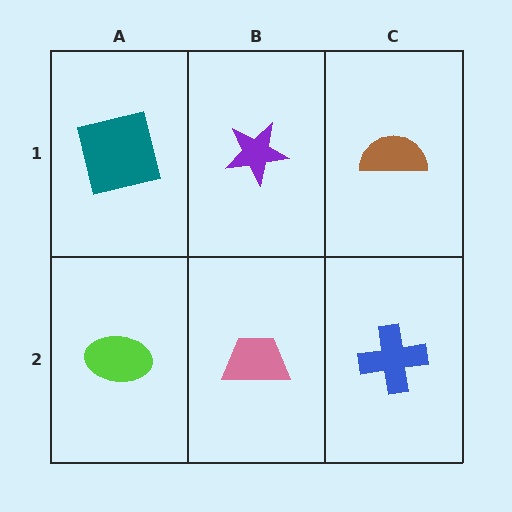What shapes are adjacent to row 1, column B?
A pink trapezoid (row 2, column B), a teal square (row 1, column A), a brown semicircle (row 1, column C).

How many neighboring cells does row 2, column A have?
2.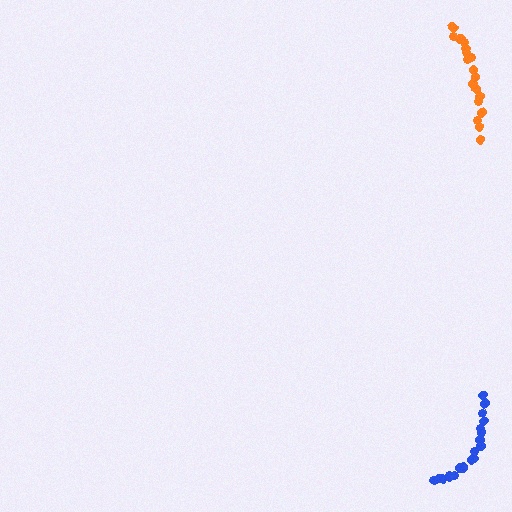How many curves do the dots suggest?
There are 2 distinct paths.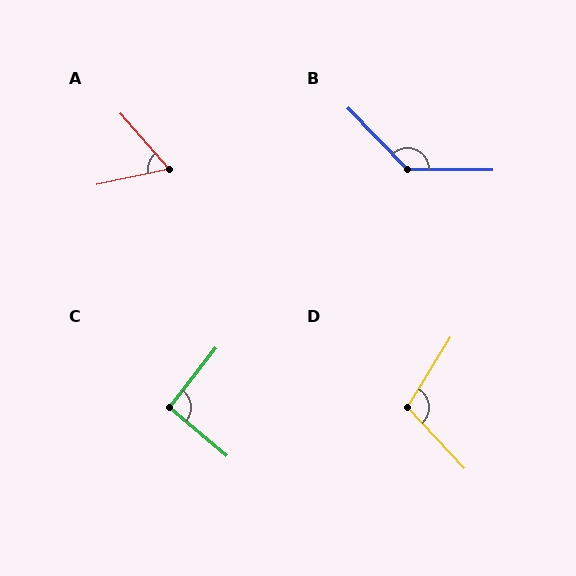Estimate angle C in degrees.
Approximately 92 degrees.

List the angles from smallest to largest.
A (61°), C (92°), D (105°), B (134°).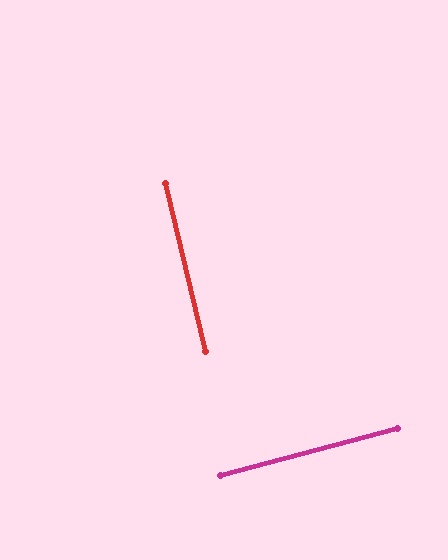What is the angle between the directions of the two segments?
Approximately 89 degrees.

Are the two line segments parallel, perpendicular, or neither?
Perpendicular — they meet at approximately 89°.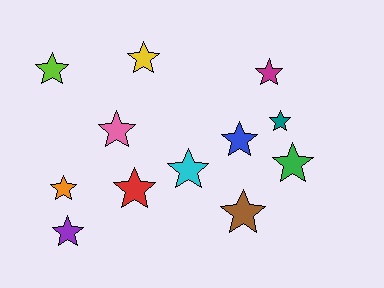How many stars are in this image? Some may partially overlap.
There are 12 stars.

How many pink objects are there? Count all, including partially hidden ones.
There is 1 pink object.